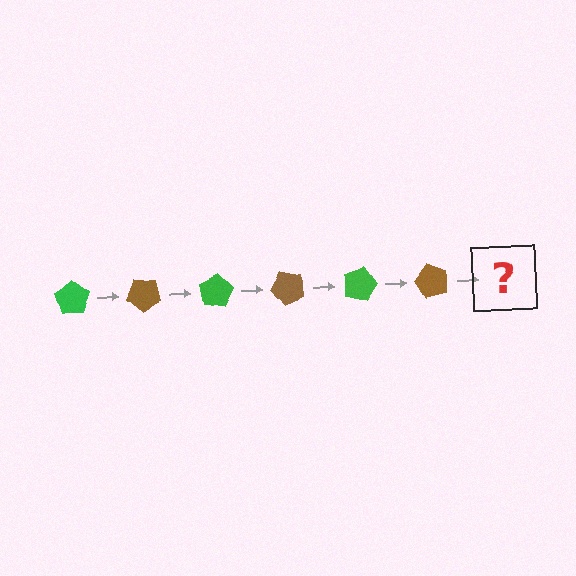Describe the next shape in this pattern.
It should be a green pentagon, rotated 240 degrees from the start.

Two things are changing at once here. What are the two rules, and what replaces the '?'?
The two rules are that it rotates 40 degrees each step and the color cycles through green and brown. The '?' should be a green pentagon, rotated 240 degrees from the start.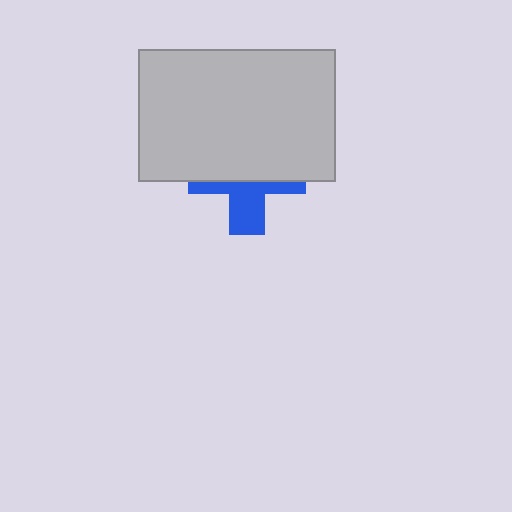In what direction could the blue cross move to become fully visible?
The blue cross could move down. That would shift it out from behind the light gray rectangle entirely.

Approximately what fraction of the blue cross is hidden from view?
Roughly 59% of the blue cross is hidden behind the light gray rectangle.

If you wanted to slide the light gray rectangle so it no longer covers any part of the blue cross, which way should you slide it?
Slide it up — that is the most direct way to separate the two shapes.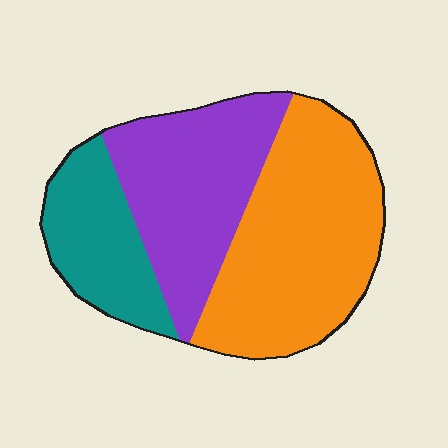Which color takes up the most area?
Orange, at roughly 45%.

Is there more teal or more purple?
Purple.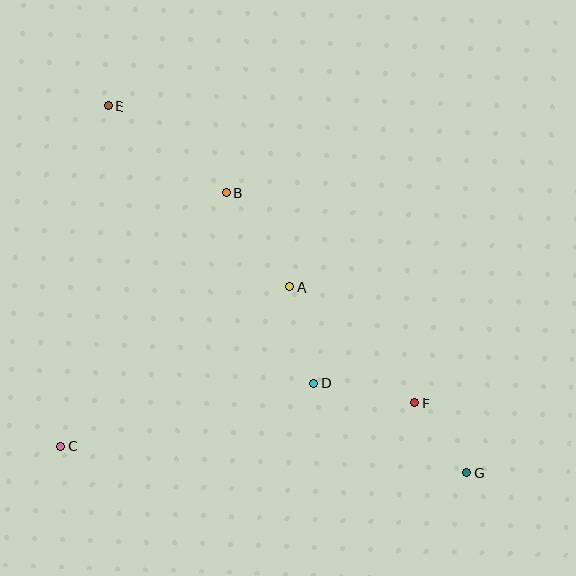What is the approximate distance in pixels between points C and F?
The distance between C and F is approximately 357 pixels.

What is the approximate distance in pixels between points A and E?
The distance between A and E is approximately 256 pixels.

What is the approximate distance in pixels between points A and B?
The distance between A and B is approximately 114 pixels.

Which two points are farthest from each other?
Points E and G are farthest from each other.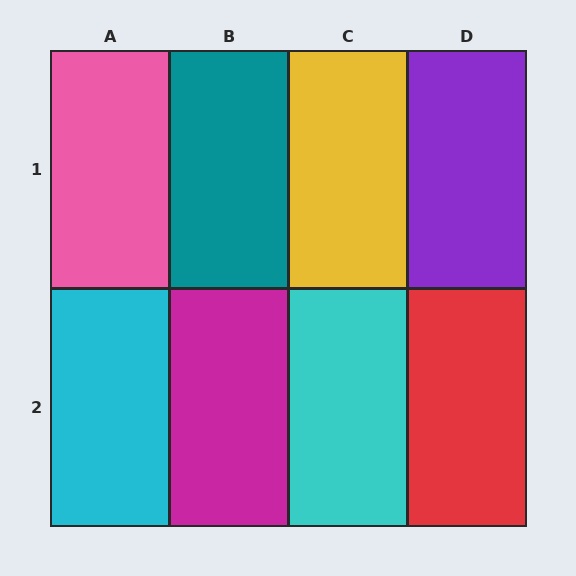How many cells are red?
1 cell is red.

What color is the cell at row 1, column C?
Yellow.